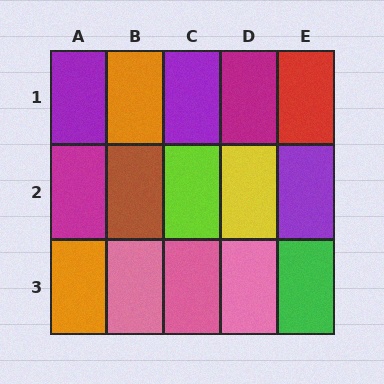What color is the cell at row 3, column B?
Pink.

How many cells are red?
1 cell is red.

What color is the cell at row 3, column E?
Green.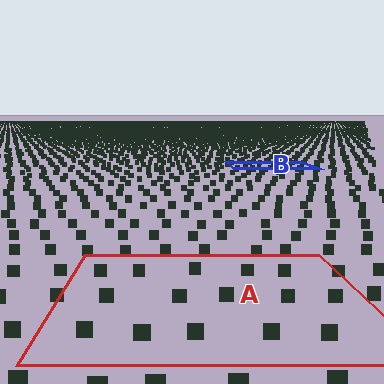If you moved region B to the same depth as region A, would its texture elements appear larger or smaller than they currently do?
They would appear larger. At a closer depth, the same texture elements are projected at a bigger on-screen size.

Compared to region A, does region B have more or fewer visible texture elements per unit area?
Region B has more texture elements per unit area — they are packed more densely because it is farther away.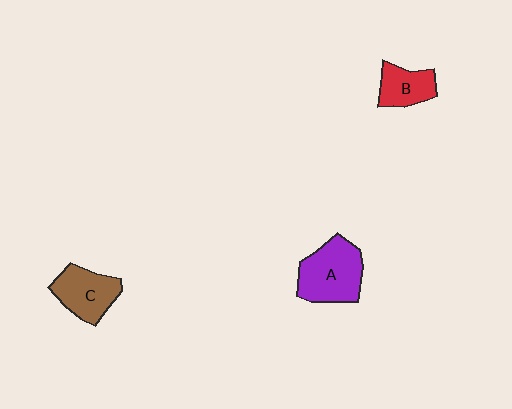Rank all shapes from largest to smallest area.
From largest to smallest: A (purple), C (brown), B (red).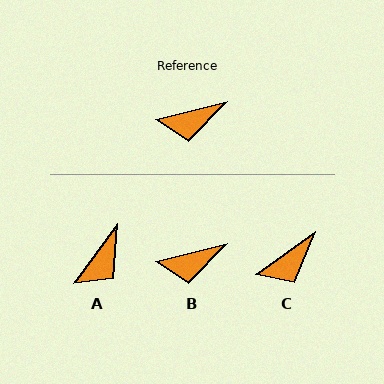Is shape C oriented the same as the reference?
No, it is off by about 21 degrees.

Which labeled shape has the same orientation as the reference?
B.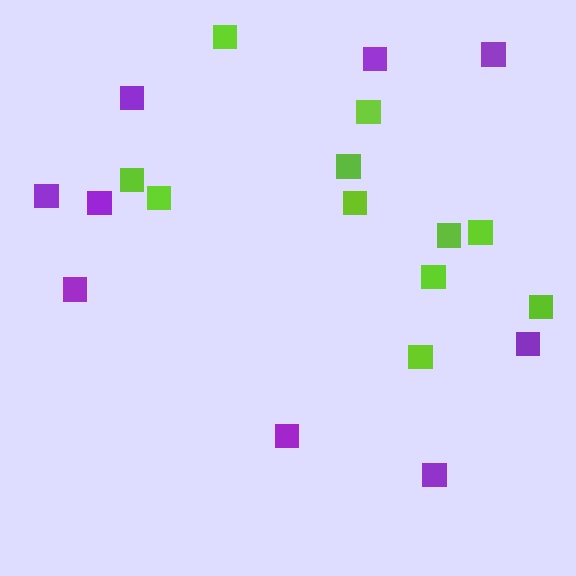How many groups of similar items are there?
There are 2 groups: one group of purple squares (9) and one group of lime squares (11).